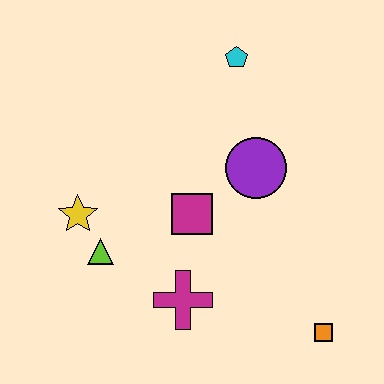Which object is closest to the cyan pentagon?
The purple circle is closest to the cyan pentagon.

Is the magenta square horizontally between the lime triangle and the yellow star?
No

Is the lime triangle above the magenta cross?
Yes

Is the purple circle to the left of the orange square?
Yes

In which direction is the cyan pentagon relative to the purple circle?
The cyan pentagon is above the purple circle.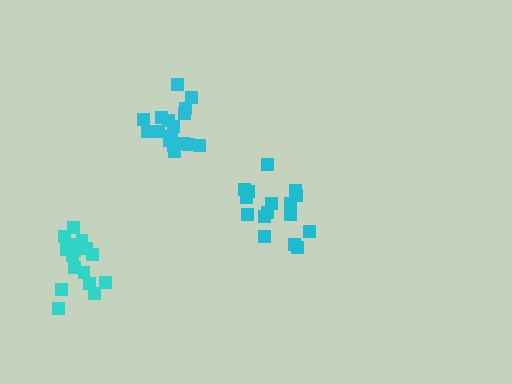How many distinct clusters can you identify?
There are 3 distinct clusters.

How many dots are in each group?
Group 1: 17 dots, Group 2: 16 dots, Group 3: 16 dots (49 total).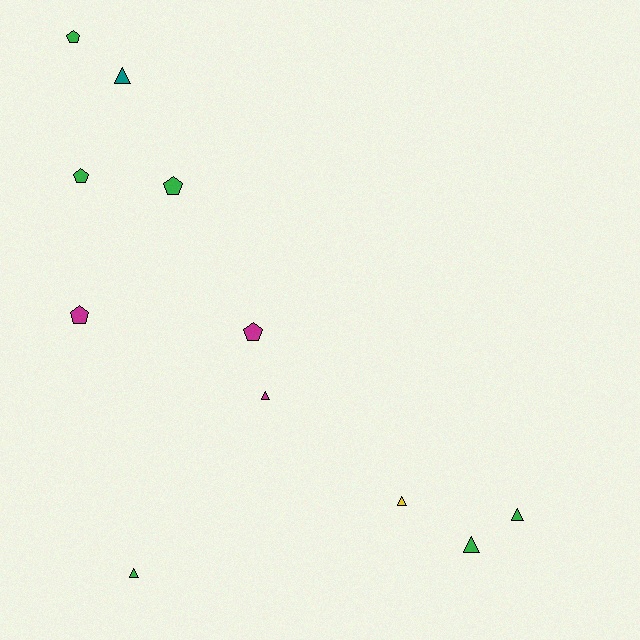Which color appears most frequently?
Green, with 6 objects.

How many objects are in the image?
There are 11 objects.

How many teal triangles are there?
There is 1 teal triangle.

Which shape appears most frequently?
Triangle, with 6 objects.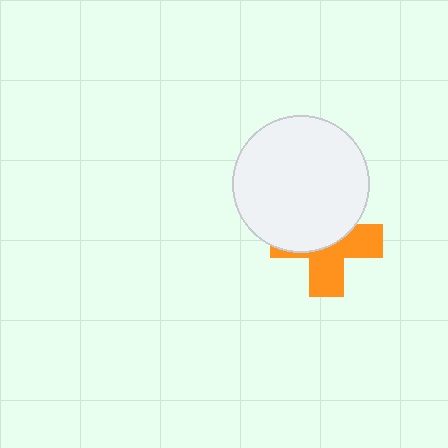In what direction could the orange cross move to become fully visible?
The orange cross could move down. That would shift it out from behind the white circle entirely.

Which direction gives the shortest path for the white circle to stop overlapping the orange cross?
Moving up gives the shortest separation.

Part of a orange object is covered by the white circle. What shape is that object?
It is a cross.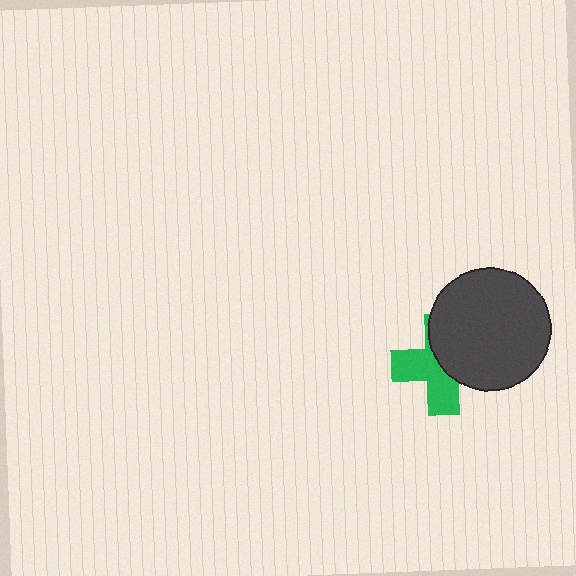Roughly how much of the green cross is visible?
About half of it is visible (roughly 51%).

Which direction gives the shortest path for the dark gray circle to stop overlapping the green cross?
Moving right gives the shortest separation.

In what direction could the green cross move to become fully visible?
The green cross could move left. That would shift it out from behind the dark gray circle entirely.